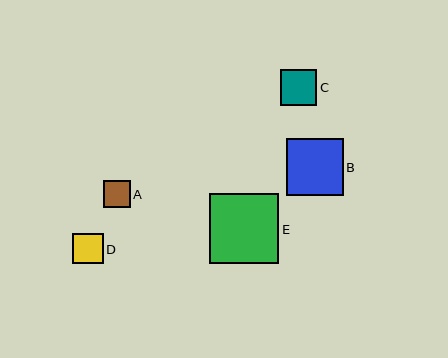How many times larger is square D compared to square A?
Square D is approximately 1.1 times the size of square A.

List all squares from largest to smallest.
From largest to smallest: E, B, C, D, A.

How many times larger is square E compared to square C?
Square E is approximately 1.9 times the size of square C.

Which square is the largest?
Square E is the largest with a size of approximately 69 pixels.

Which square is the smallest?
Square A is the smallest with a size of approximately 27 pixels.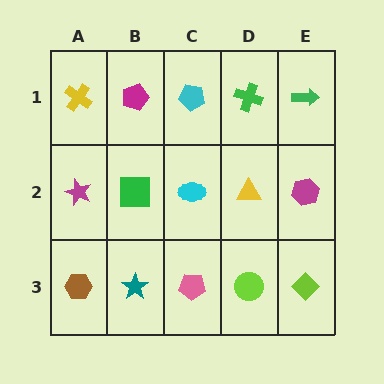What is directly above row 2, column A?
A yellow cross.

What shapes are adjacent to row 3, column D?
A yellow triangle (row 2, column D), a pink pentagon (row 3, column C), a lime diamond (row 3, column E).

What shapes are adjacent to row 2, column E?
A green arrow (row 1, column E), a lime diamond (row 3, column E), a yellow triangle (row 2, column D).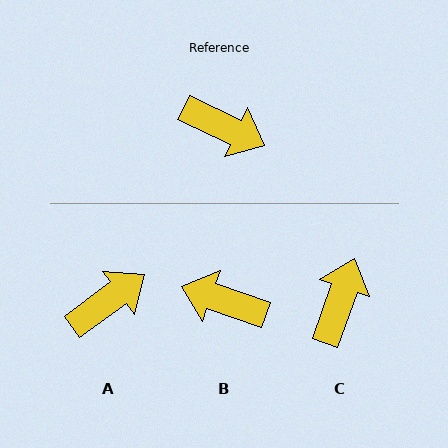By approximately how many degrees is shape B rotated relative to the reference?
Approximately 174 degrees clockwise.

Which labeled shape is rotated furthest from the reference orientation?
B, about 174 degrees away.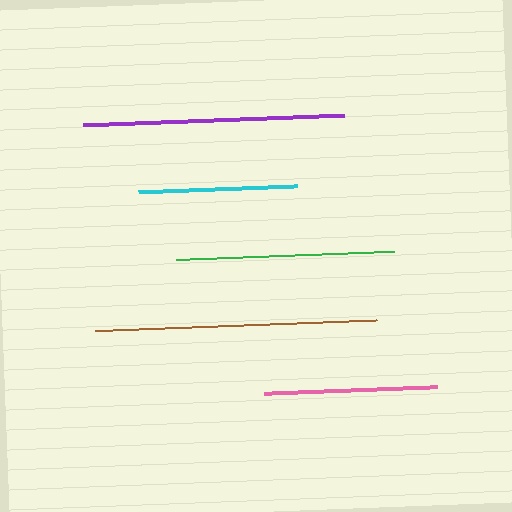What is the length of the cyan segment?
The cyan segment is approximately 159 pixels long.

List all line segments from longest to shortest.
From longest to shortest: brown, purple, green, pink, cyan.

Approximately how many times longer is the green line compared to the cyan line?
The green line is approximately 1.4 times the length of the cyan line.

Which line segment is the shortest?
The cyan line is the shortest at approximately 159 pixels.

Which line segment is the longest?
The brown line is the longest at approximately 282 pixels.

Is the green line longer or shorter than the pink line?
The green line is longer than the pink line.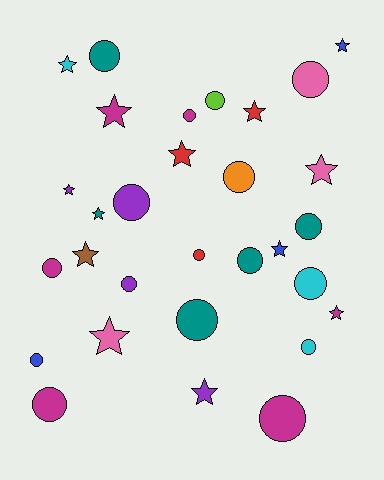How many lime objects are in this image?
There is 1 lime object.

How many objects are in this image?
There are 30 objects.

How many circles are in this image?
There are 17 circles.